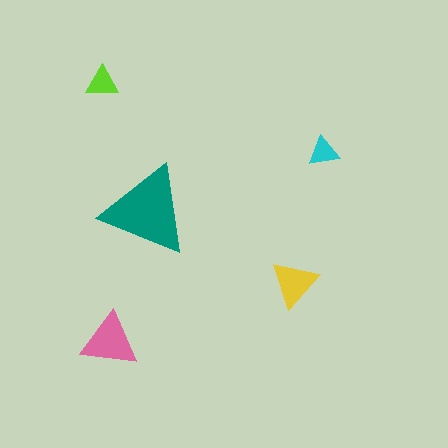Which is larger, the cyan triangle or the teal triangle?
The teal one.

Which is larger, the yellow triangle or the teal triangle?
The teal one.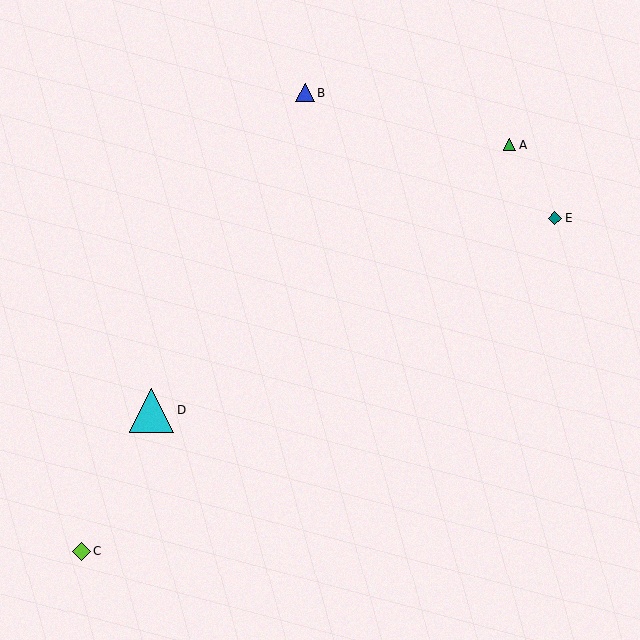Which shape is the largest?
The cyan triangle (labeled D) is the largest.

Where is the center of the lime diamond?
The center of the lime diamond is at (82, 552).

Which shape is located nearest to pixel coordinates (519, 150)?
The green triangle (labeled A) at (509, 144) is nearest to that location.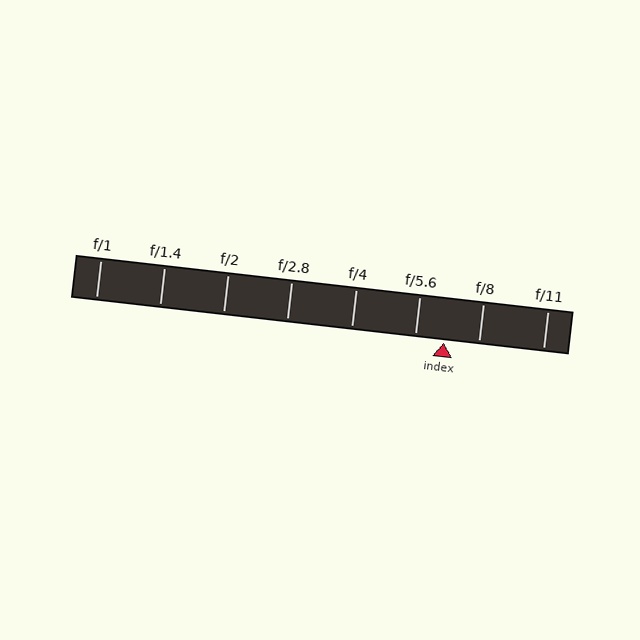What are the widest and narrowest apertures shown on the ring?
The widest aperture shown is f/1 and the narrowest is f/11.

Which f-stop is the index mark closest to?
The index mark is closest to f/5.6.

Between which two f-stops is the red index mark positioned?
The index mark is between f/5.6 and f/8.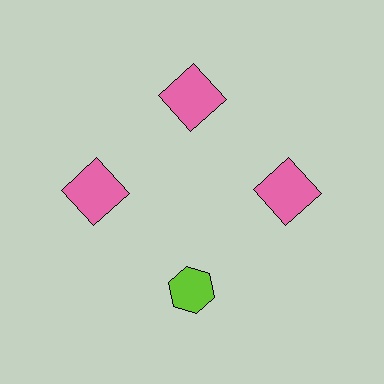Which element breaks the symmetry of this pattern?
The lime hexagon at roughly the 6 o'clock position breaks the symmetry. All other shapes are pink squares.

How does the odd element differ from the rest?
It differs in both color (lime instead of pink) and shape (hexagon instead of square).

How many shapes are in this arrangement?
There are 4 shapes arranged in a ring pattern.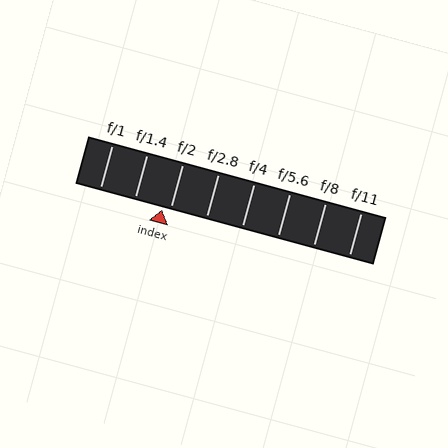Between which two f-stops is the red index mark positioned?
The index mark is between f/1.4 and f/2.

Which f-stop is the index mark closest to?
The index mark is closest to f/2.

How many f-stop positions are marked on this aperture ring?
There are 8 f-stop positions marked.